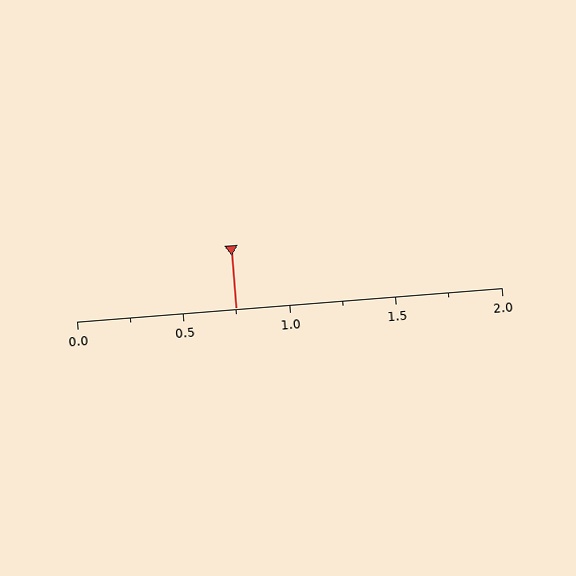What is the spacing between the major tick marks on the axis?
The major ticks are spaced 0.5 apart.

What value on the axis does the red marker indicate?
The marker indicates approximately 0.75.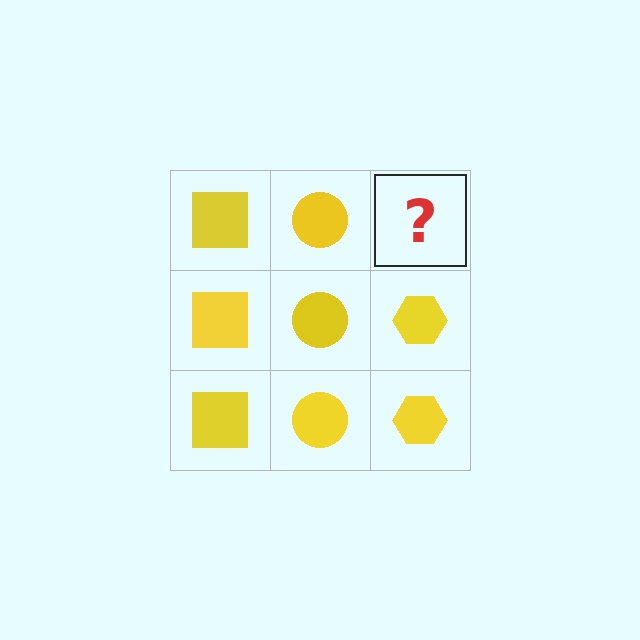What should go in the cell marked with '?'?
The missing cell should contain a yellow hexagon.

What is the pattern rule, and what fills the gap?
The rule is that each column has a consistent shape. The gap should be filled with a yellow hexagon.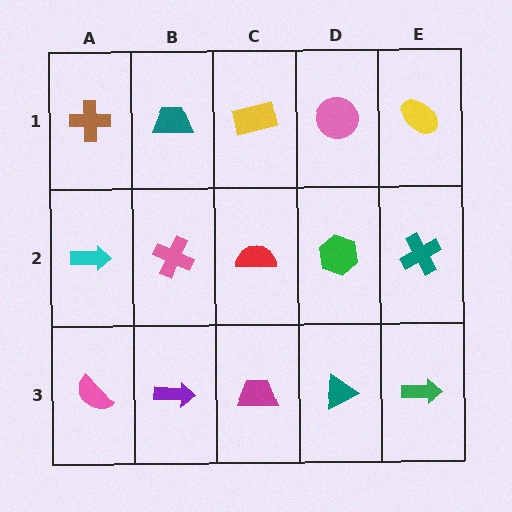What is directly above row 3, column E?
A teal cross.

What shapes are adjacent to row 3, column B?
A pink cross (row 2, column B), a pink semicircle (row 3, column A), a magenta trapezoid (row 3, column C).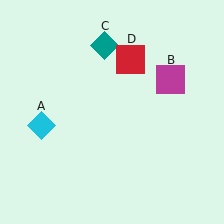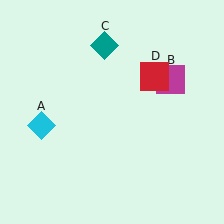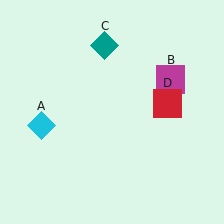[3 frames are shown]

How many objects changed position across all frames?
1 object changed position: red square (object D).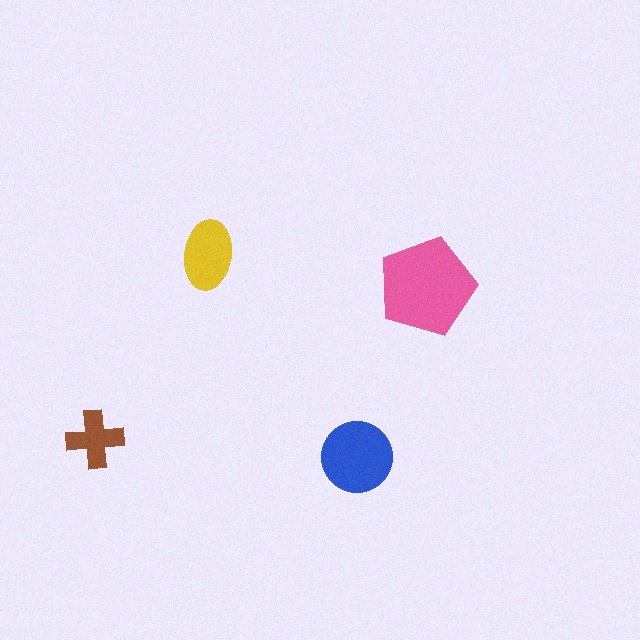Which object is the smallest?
The brown cross.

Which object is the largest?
The pink pentagon.